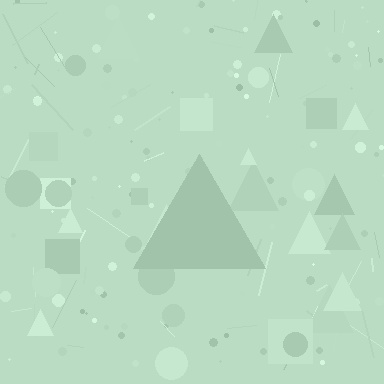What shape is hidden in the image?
A triangle is hidden in the image.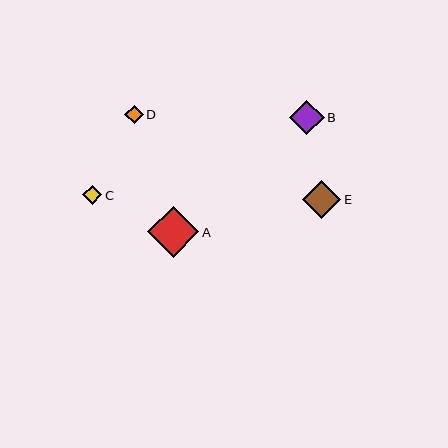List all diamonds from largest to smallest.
From largest to smallest: A, E, B, C, D.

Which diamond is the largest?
Diamond A is the largest with a size of approximately 51 pixels.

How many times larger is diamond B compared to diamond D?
Diamond B is approximately 1.9 times the size of diamond D.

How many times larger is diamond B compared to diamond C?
Diamond B is approximately 1.9 times the size of diamond C.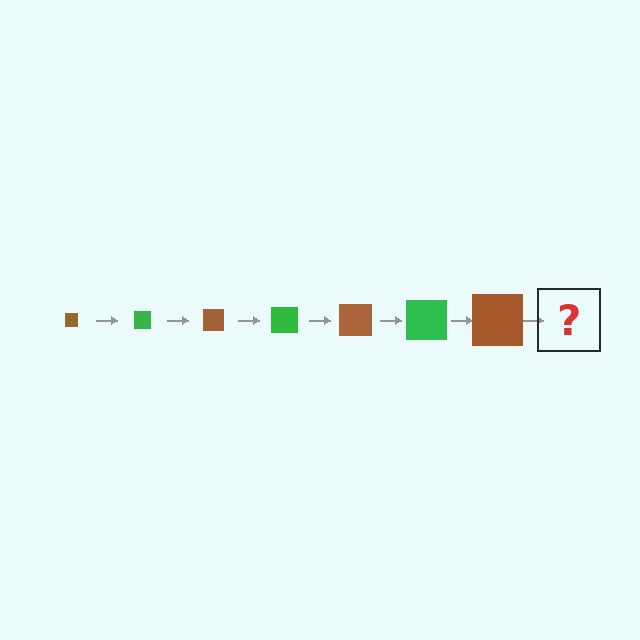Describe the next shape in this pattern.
It should be a green square, larger than the previous one.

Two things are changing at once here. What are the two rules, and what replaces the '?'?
The two rules are that the square grows larger each step and the color cycles through brown and green. The '?' should be a green square, larger than the previous one.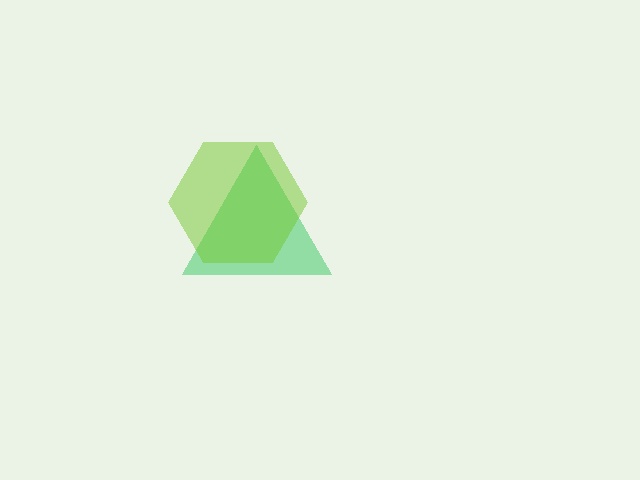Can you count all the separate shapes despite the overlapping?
Yes, there are 2 separate shapes.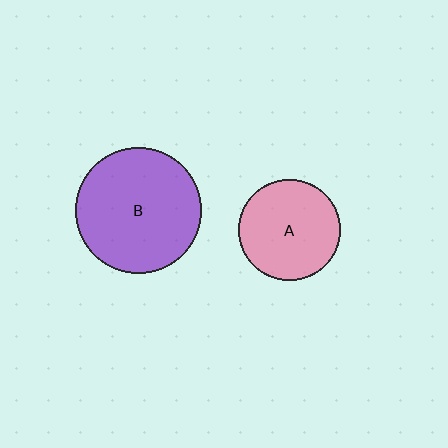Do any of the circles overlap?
No, none of the circles overlap.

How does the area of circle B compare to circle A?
Approximately 1.5 times.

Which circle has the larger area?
Circle B (purple).